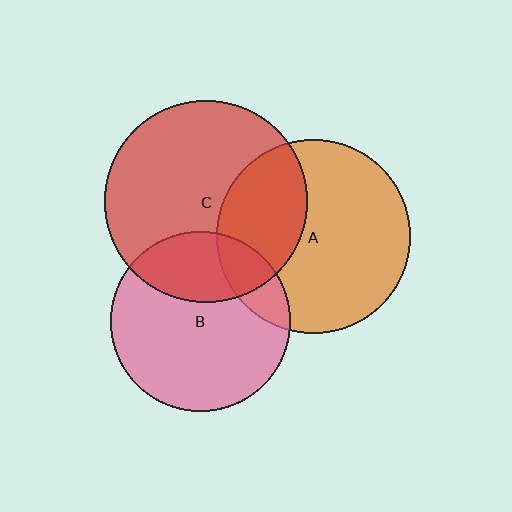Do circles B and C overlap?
Yes.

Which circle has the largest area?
Circle C (red).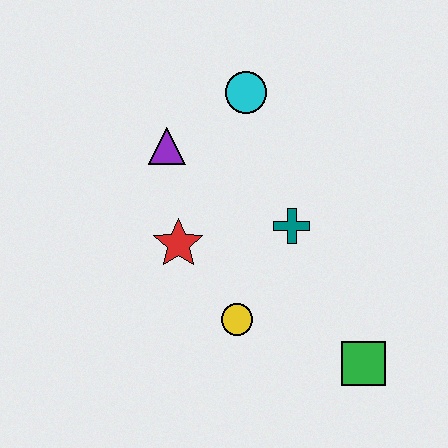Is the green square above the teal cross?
No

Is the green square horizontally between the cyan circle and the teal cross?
No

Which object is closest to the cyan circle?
The purple triangle is closest to the cyan circle.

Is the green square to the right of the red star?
Yes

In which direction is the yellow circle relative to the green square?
The yellow circle is to the left of the green square.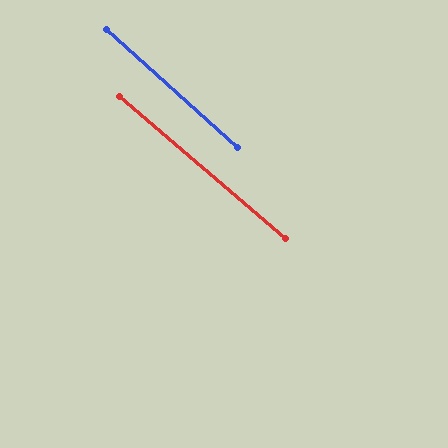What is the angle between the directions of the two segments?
Approximately 1 degree.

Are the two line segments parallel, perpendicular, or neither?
Parallel — their directions differ by only 1.3°.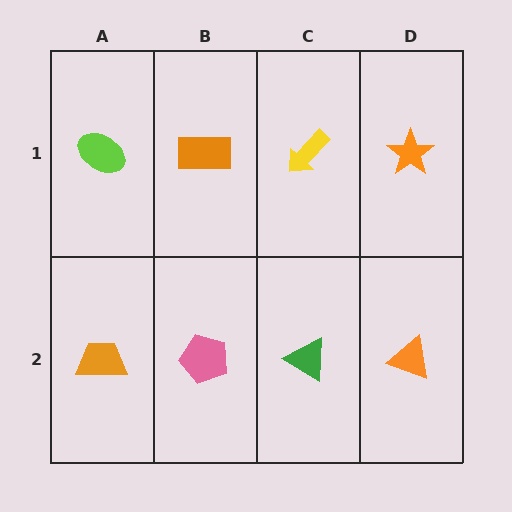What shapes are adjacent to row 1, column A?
An orange trapezoid (row 2, column A), an orange rectangle (row 1, column B).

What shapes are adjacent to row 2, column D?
An orange star (row 1, column D), a green triangle (row 2, column C).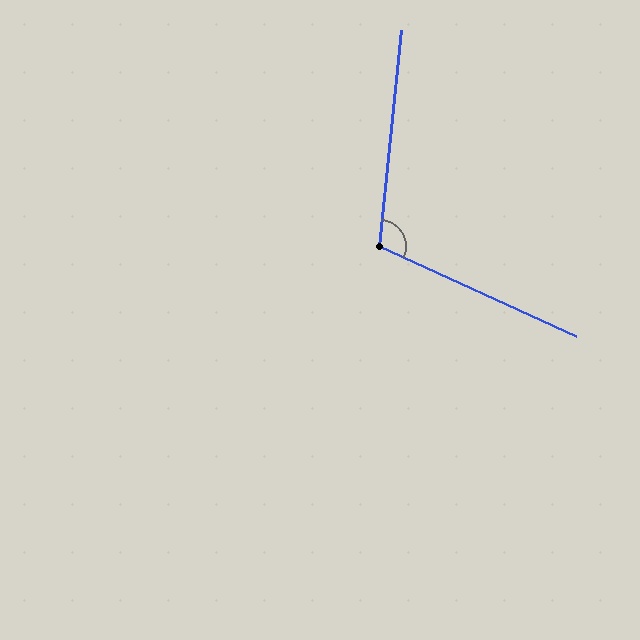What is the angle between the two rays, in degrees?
Approximately 109 degrees.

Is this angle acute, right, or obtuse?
It is obtuse.